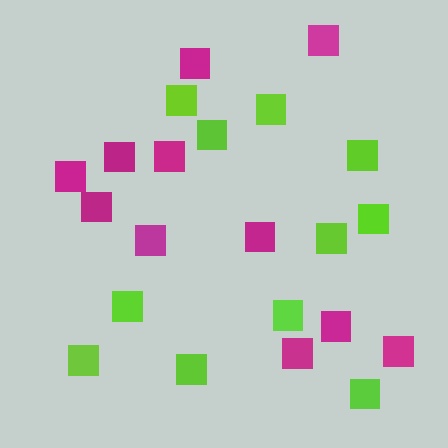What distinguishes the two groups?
There are 2 groups: one group of lime squares (11) and one group of magenta squares (11).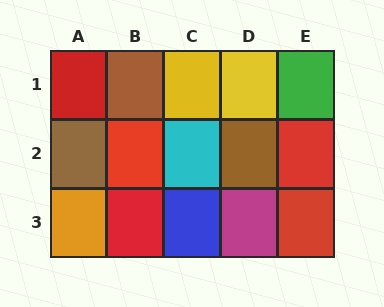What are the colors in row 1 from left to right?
Red, brown, yellow, yellow, green.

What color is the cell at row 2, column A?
Brown.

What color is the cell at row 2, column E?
Red.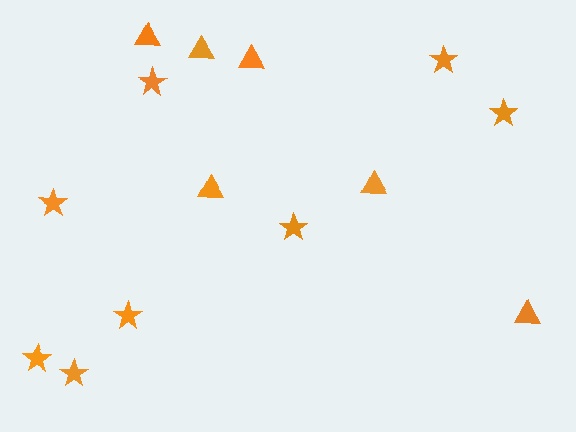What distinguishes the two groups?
There are 2 groups: one group of stars (8) and one group of triangles (6).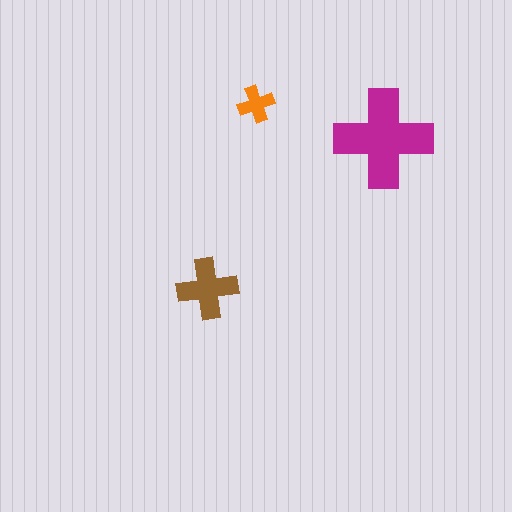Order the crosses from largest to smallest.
the magenta one, the brown one, the orange one.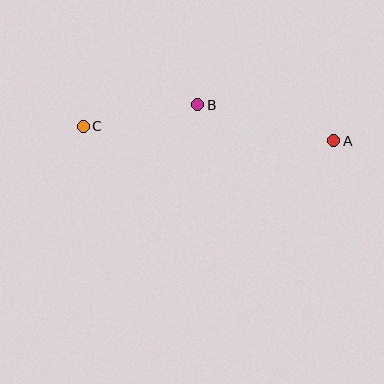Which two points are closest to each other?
Points B and C are closest to each other.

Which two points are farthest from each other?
Points A and C are farthest from each other.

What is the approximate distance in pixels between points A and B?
The distance between A and B is approximately 141 pixels.